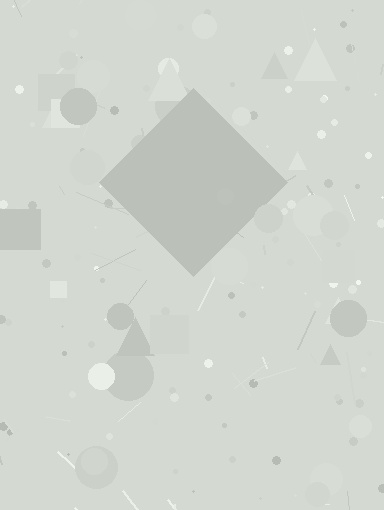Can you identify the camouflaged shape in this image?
The camouflaged shape is a diamond.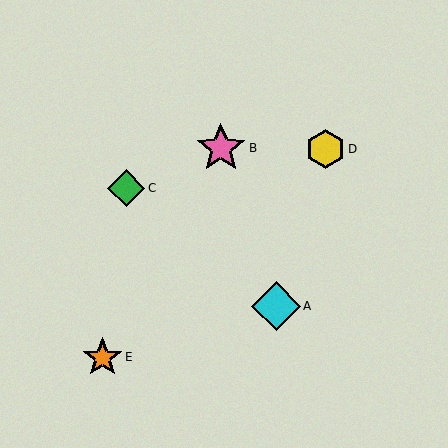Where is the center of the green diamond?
The center of the green diamond is at (126, 188).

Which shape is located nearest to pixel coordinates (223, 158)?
The pink star (labeled B) at (221, 148) is nearest to that location.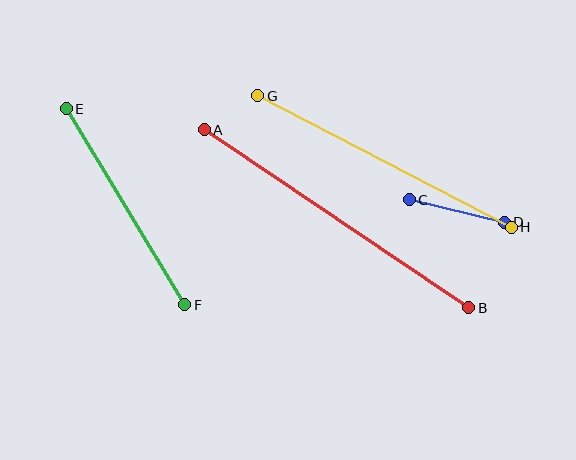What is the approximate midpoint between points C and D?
The midpoint is at approximately (457, 211) pixels.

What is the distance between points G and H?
The distance is approximately 286 pixels.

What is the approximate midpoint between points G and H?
The midpoint is at approximately (385, 161) pixels.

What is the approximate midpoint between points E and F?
The midpoint is at approximately (125, 207) pixels.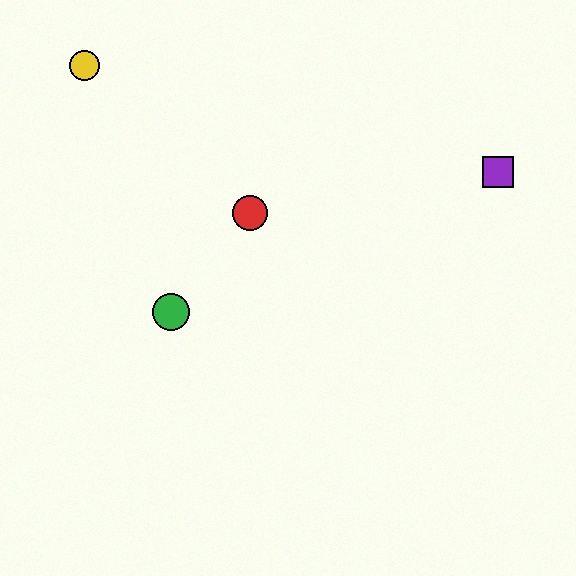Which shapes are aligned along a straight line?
The blue diamond, the green circle, the purple square are aligned along a straight line.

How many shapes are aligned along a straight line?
3 shapes (the blue diamond, the green circle, the purple square) are aligned along a straight line.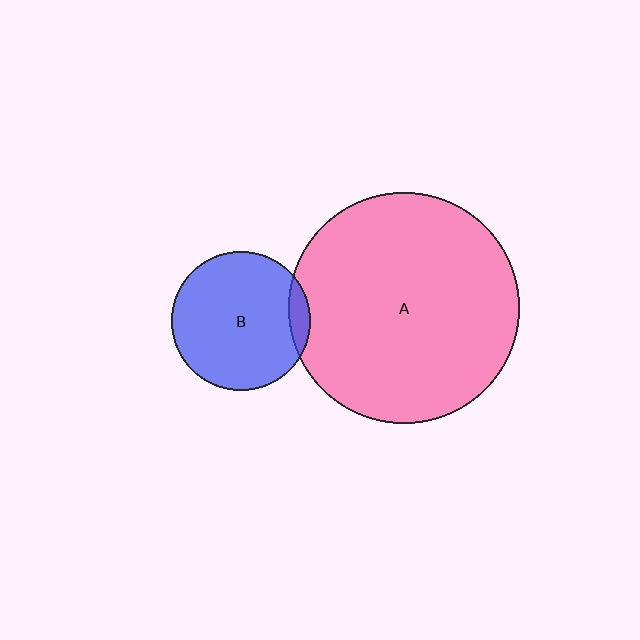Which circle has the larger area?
Circle A (pink).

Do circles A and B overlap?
Yes.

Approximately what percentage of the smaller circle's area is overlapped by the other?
Approximately 10%.